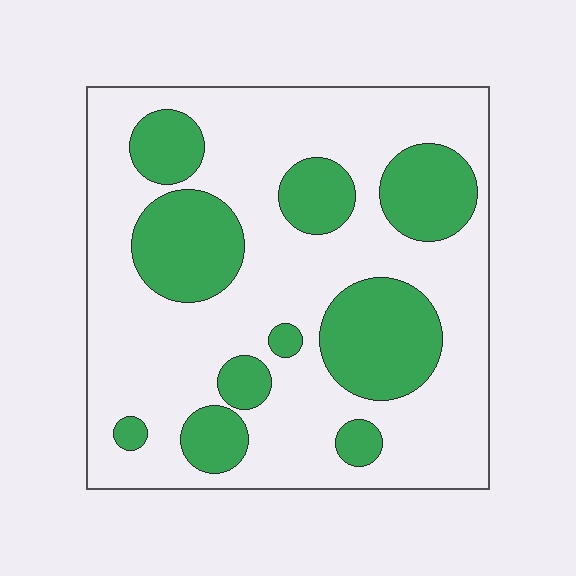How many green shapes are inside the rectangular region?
10.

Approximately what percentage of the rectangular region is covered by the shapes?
Approximately 30%.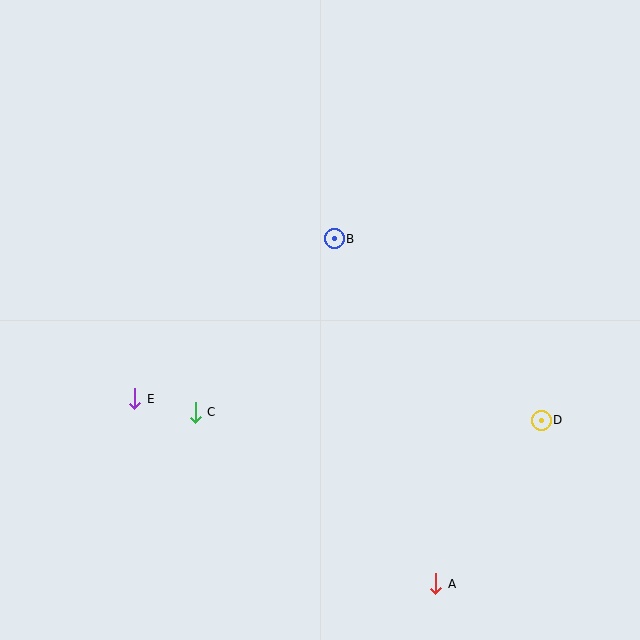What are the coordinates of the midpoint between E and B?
The midpoint between E and B is at (235, 319).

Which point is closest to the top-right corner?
Point B is closest to the top-right corner.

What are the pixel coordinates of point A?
Point A is at (436, 584).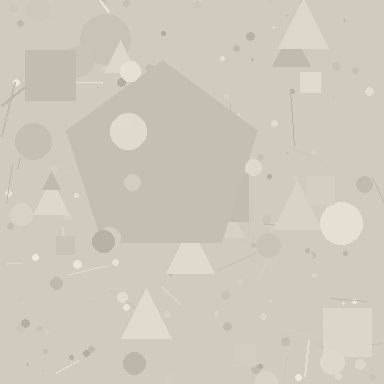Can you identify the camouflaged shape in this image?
The camouflaged shape is a pentagon.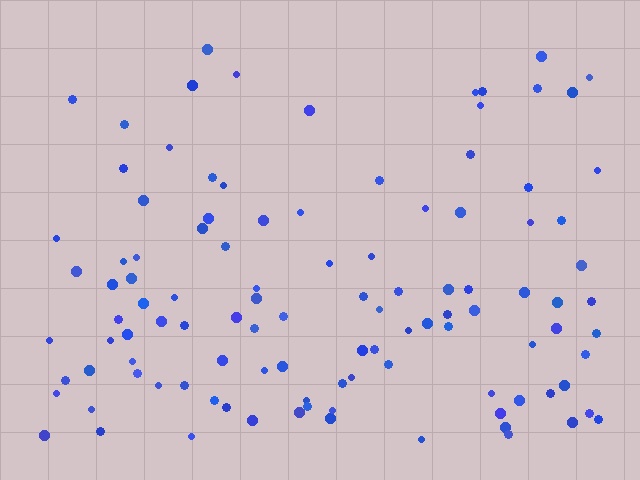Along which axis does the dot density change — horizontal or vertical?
Vertical.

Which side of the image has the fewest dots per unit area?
The top.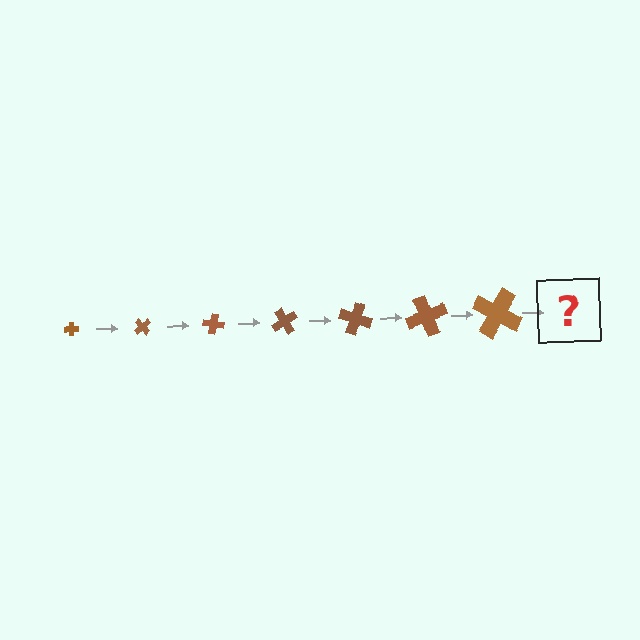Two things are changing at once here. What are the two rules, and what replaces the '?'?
The two rules are that the cross grows larger each step and it rotates 50 degrees each step. The '?' should be a cross, larger than the previous one and rotated 350 degrees from the start.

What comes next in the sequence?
The next element should be a cross, larger than the previous one and rotated 350 degrees from the start.